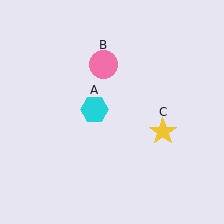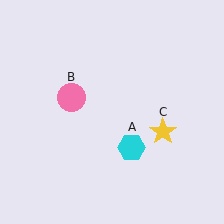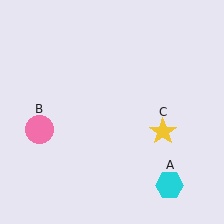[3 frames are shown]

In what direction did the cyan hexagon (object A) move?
The cyan hexagon (object A) moved down and to the right.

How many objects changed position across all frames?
2 objects changed position: cyan hexagon (object A), pink circle (object B).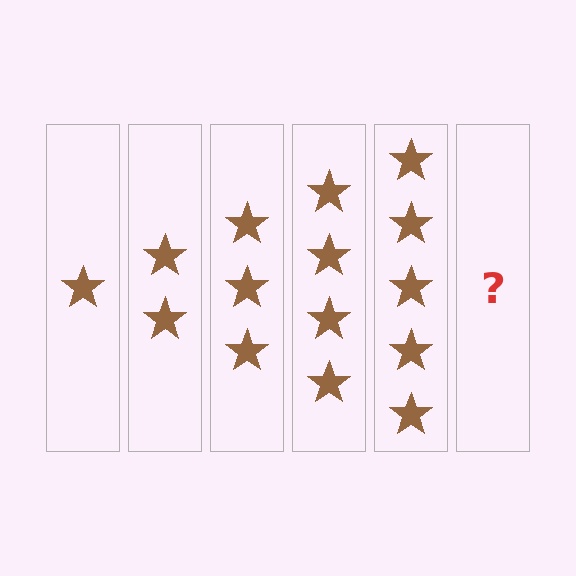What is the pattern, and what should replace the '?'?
The pattern is that each step adds one more star. The '?' should be 6 stars.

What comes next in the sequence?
The next element should be 6 stars.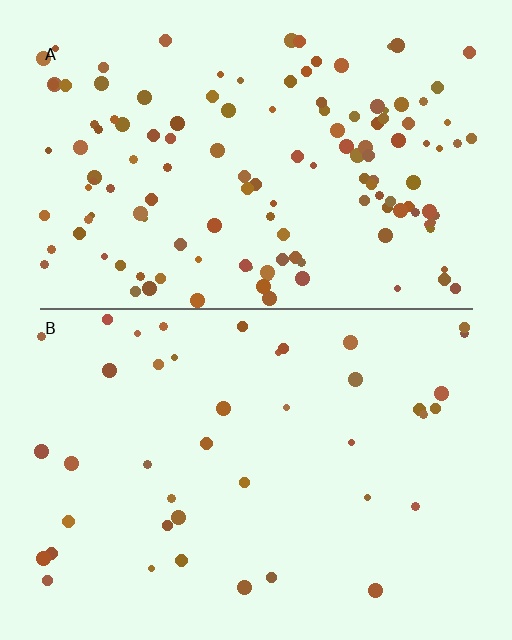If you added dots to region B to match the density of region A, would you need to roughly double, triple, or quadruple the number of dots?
Approximately triple.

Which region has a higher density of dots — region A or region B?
A (the top).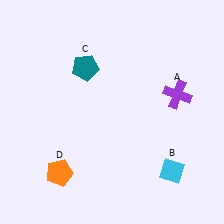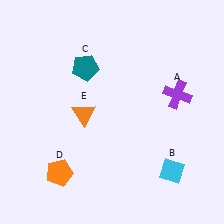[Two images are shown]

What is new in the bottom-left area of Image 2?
An orange triangle (E) was added in the bottom-left area of Image 2.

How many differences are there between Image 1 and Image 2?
There is 1 difference between the two images.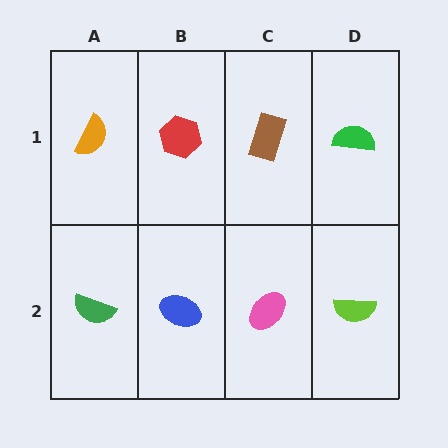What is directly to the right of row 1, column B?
A brown rectangle.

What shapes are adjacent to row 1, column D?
A lime semicircle (row 2, column D), a brown rectangle (row 1, column C).